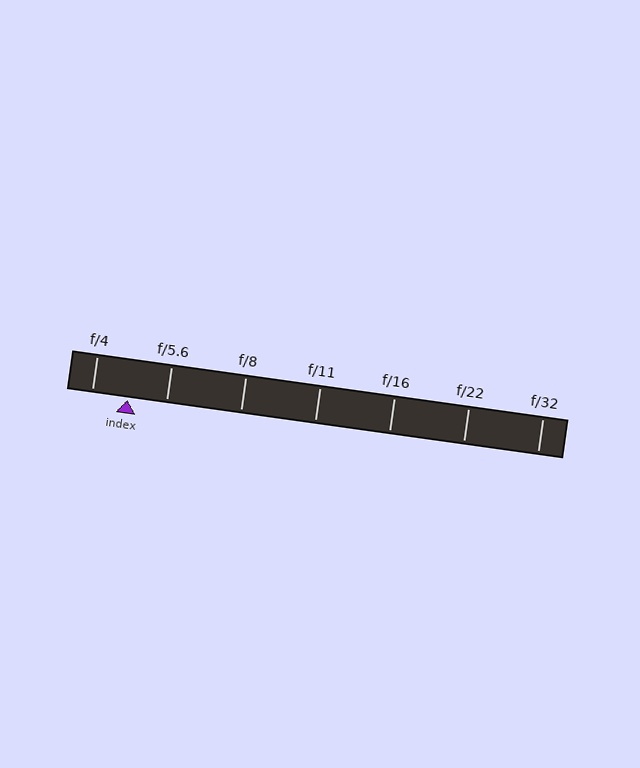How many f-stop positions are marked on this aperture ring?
There are 7 f-stop positions marked.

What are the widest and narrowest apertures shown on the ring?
The widest aperture shown is f/4 and the narrowest is f/32.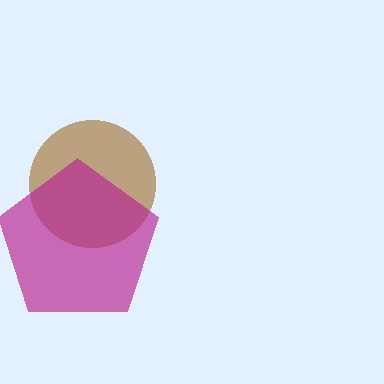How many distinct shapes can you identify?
There are 2 distinct shapes: a brown circle, a magenta pentagon.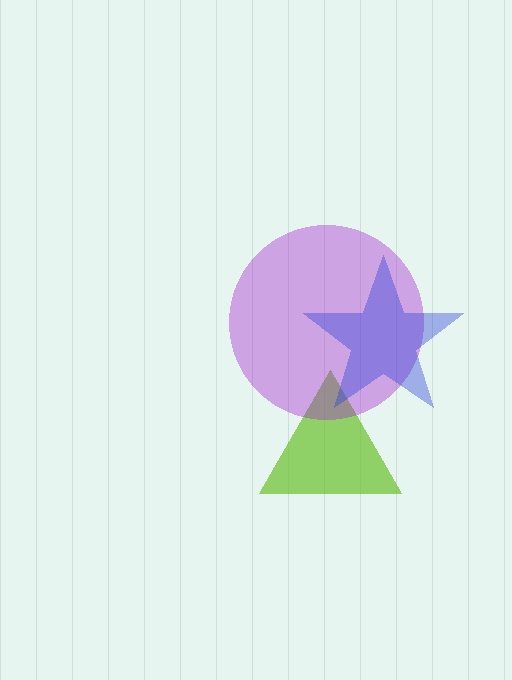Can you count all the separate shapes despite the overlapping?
Yes, there are 3 separate shapes.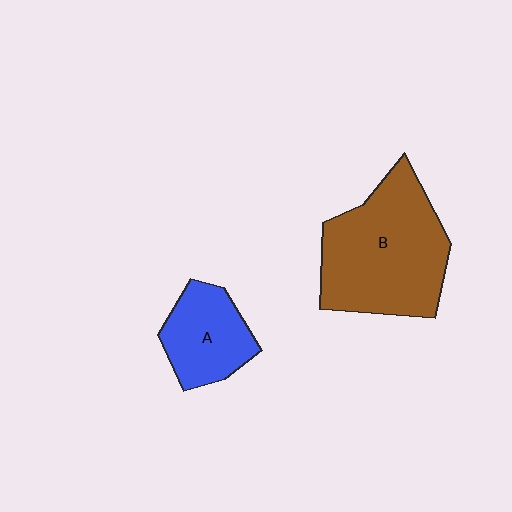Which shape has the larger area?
Shape B (brown).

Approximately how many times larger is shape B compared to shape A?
Approximately 2.0 times.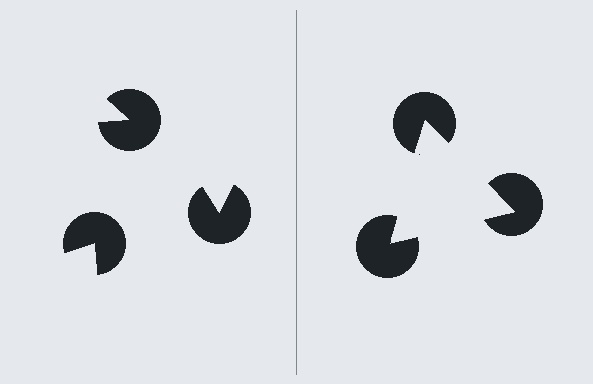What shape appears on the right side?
An illusory triangle.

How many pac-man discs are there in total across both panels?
6 — 3 on each side.